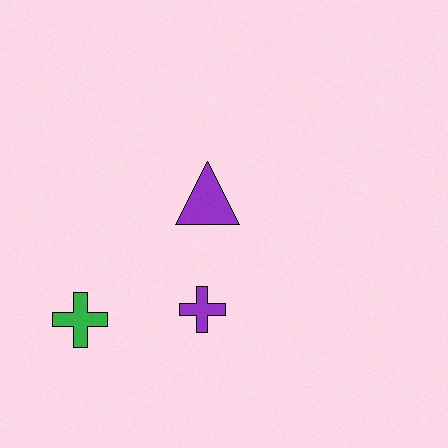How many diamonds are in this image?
There are no diamonds.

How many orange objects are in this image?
There are no orange objects.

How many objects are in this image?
There are 3 objects.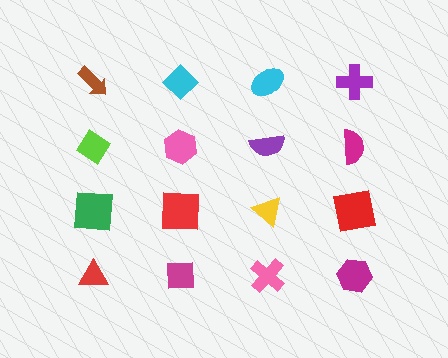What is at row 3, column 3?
A yellow triangle.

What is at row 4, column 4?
A magenta hexagon.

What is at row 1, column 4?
A purple cross.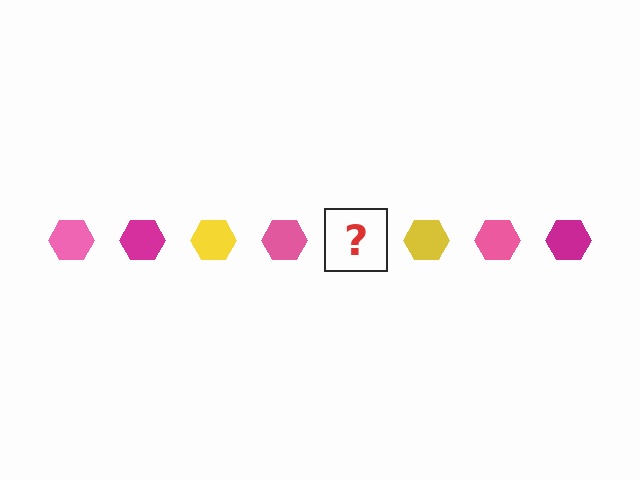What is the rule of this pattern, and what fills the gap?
The rule is that the pattern cycles through pink, magenta, yellow hexagons. The gap should be filled with a magenta hexagon.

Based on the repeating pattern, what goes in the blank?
The blank should be a magenta hexagon.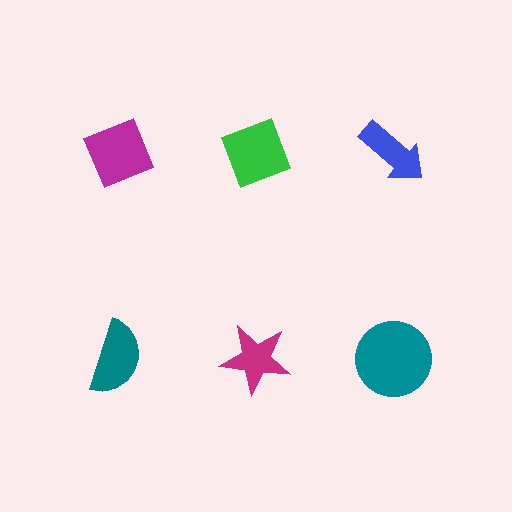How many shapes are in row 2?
3 shapes.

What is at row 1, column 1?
A magenta diamond.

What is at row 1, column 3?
A blue arrow.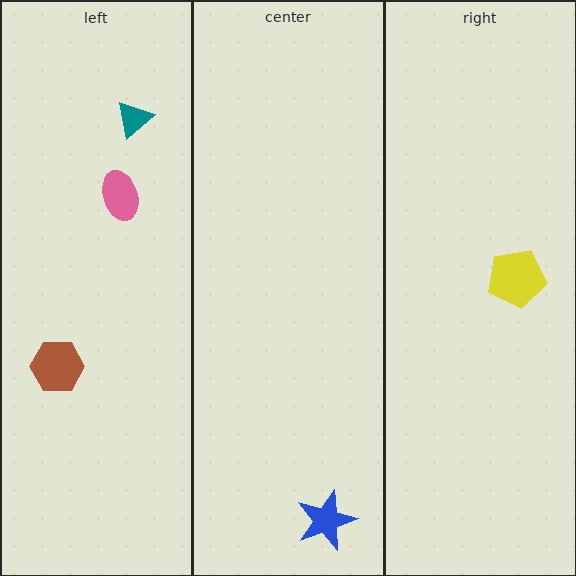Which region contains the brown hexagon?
The left region.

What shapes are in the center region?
The blue star.